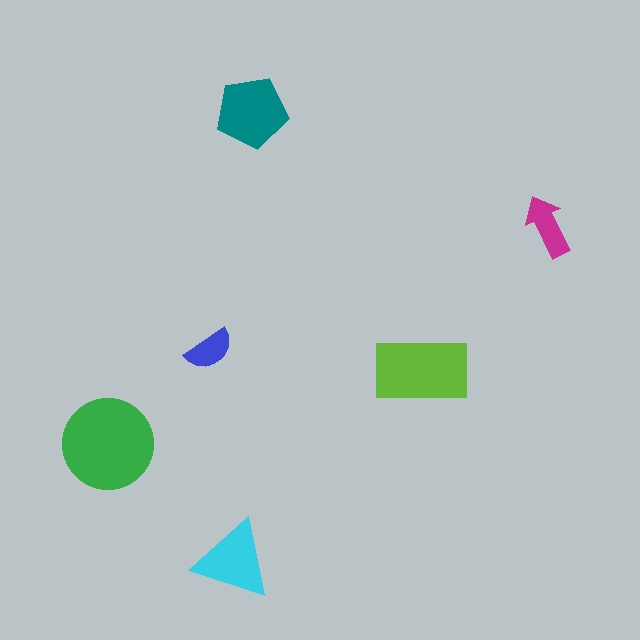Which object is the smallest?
The blue semicircle.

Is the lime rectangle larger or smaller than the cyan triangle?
Larger.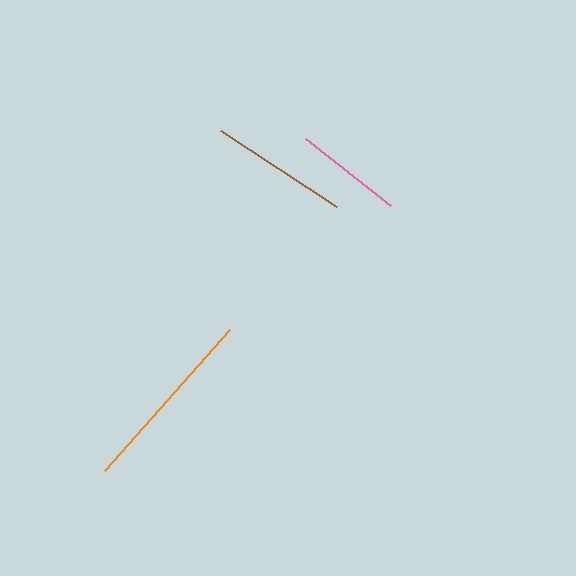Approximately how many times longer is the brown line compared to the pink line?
The brown line is approximately 1.3 times the length of the pink line.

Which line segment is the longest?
The orange line is the longest at approximately 189 pixels.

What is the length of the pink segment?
The pink segment is approximately 108 pixels long.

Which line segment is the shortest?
The pink line is the shortest at approximately 108 pixels.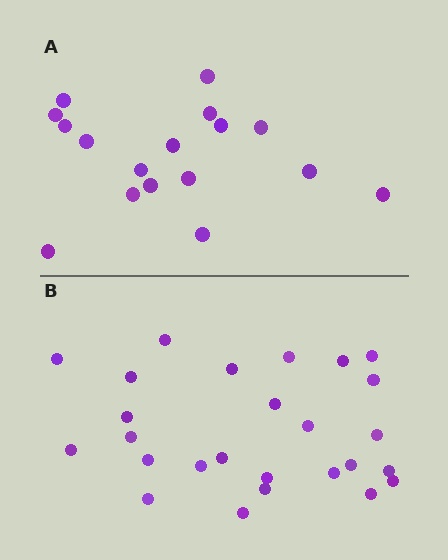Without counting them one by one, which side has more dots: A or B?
Region B (the bottom region) has more dots.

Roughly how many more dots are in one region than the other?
Region B has roughly 8 or so more dots than region A.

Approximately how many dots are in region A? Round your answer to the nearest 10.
About 20 dots. (The exact count is 17, which rounds to 20.)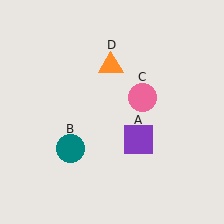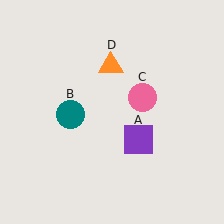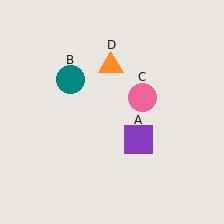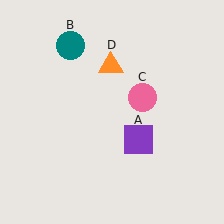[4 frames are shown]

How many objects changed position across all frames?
1 object changed position: teal circle (object B).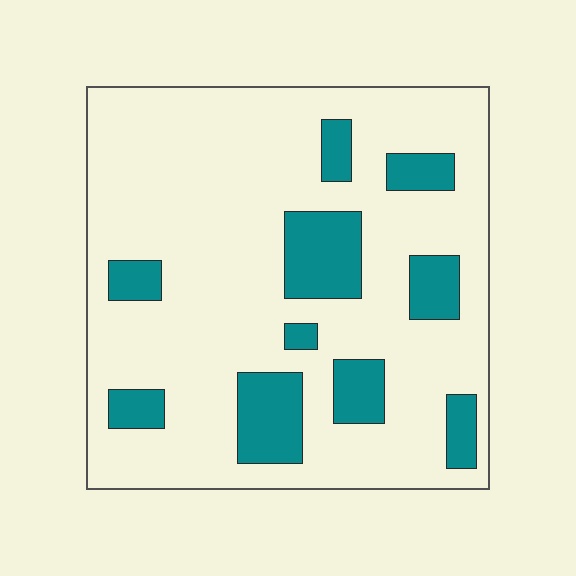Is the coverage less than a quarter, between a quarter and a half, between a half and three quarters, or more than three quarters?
Less than a quarter.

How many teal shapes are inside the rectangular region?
10.